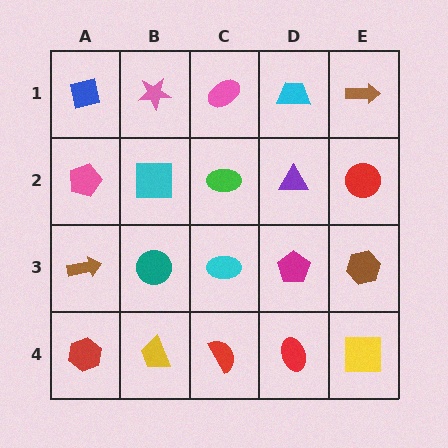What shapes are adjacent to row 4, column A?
A brown arrow (row 3, column A), a yellow trapezoid (row 4, column B).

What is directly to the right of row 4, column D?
A yellow square.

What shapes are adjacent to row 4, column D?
A magenta pentagon (row 3, column D), a red semicircle (row 4, column C), a yellow square (row 4, column E).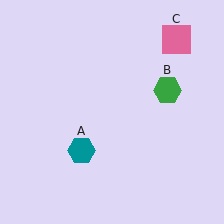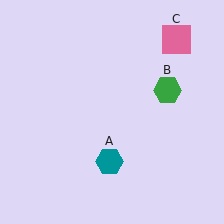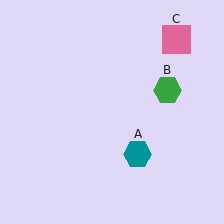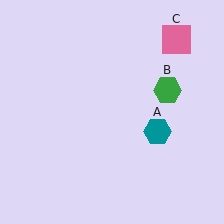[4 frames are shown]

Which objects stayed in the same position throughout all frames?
Green hexagon (object B) and pink square (object C) remained stationary.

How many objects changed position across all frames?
1 object changed position: teal hexagon (object A).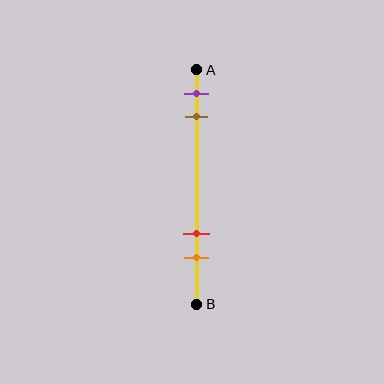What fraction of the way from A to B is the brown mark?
The brown mark is approximately 20% (0.2) of the way from A to B.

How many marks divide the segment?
There are 4 marks dividing the segment.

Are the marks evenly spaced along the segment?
No, the marks are not evenly spaced.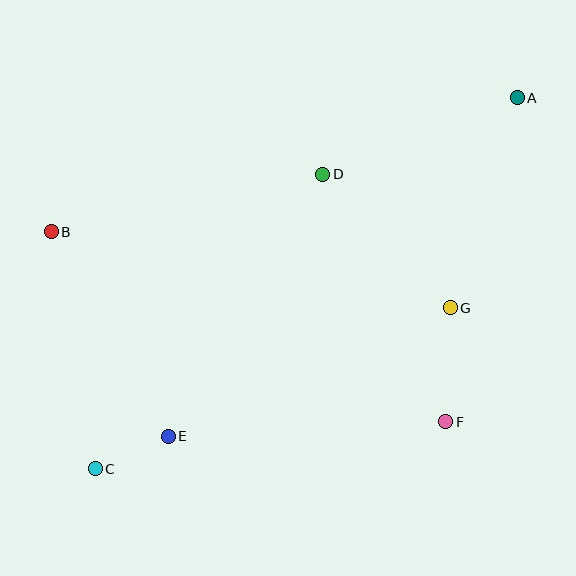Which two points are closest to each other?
Points C and E are closest to each other.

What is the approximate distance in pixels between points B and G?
The distance between B and G is approximately 406 pixels.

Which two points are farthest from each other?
Points A and C are farthest from each other.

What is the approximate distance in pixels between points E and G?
The distance between E and G is approximately 310 pixels.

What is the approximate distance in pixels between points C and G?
The distance between C and G is approximately 389 pixels.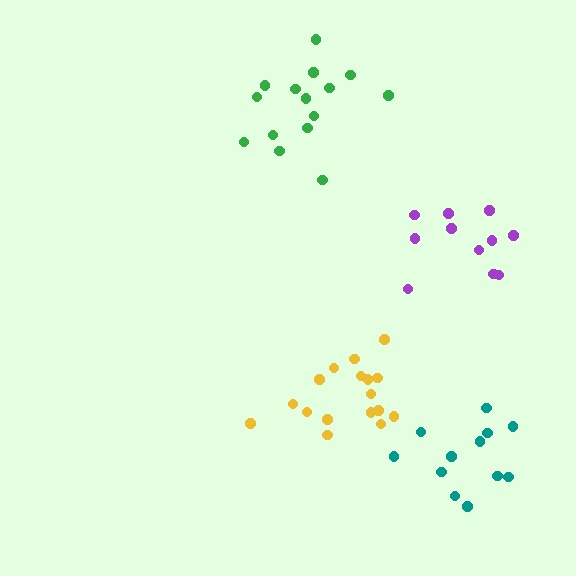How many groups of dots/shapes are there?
There are 4 groups.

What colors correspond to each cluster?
The clusters are colored: yellow, purple, green, teal.